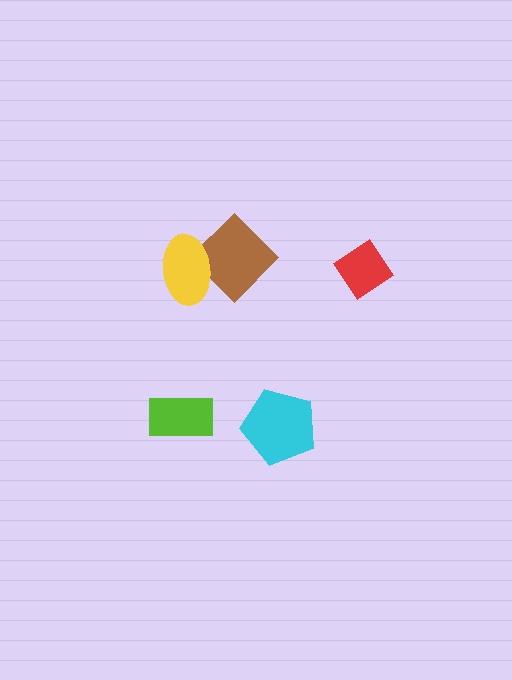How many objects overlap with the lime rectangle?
0 objects overlap with the lime rectangle.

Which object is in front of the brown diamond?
The yellow ellipse is in front of the brown diamond.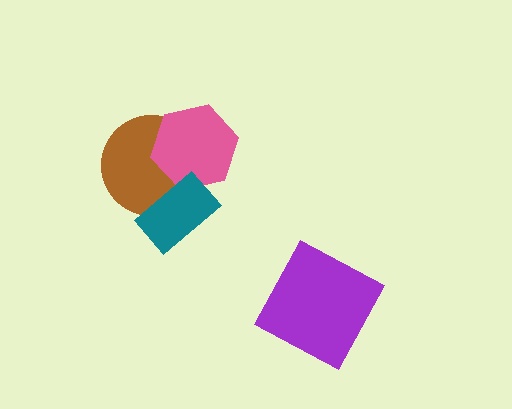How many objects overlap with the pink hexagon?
2 objects overlap with the pink hexagon.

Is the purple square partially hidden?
No, no other shape covers it.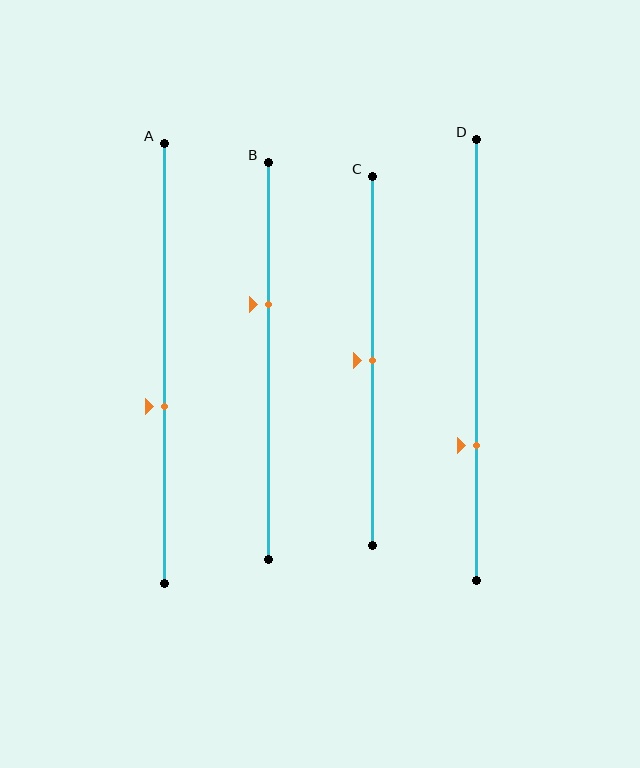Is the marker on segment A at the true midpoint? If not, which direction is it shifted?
No, the marker on segment A is shifted downward by about 10% of the segment length.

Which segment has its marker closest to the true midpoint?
Segment C has its marker closest to the true midpoint.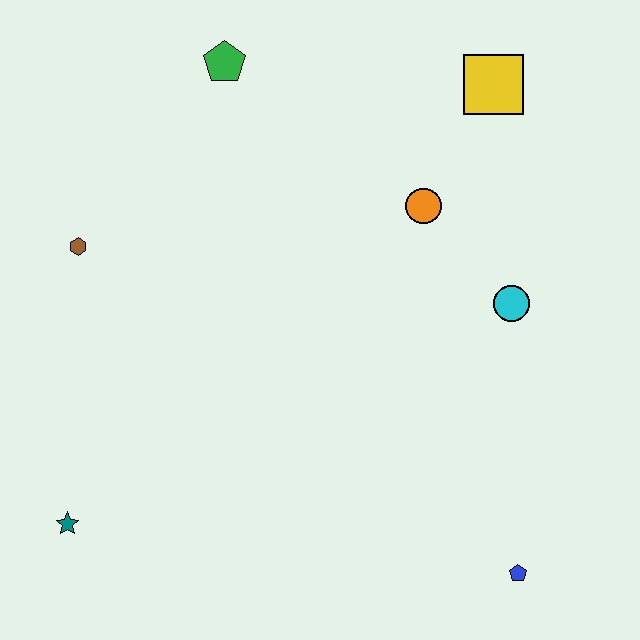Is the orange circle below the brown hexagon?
No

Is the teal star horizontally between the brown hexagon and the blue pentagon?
No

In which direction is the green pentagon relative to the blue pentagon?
The green pentagon is above the blue pentagon.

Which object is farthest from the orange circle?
The teal star is farthest from the orange circle.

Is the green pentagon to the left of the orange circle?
Yes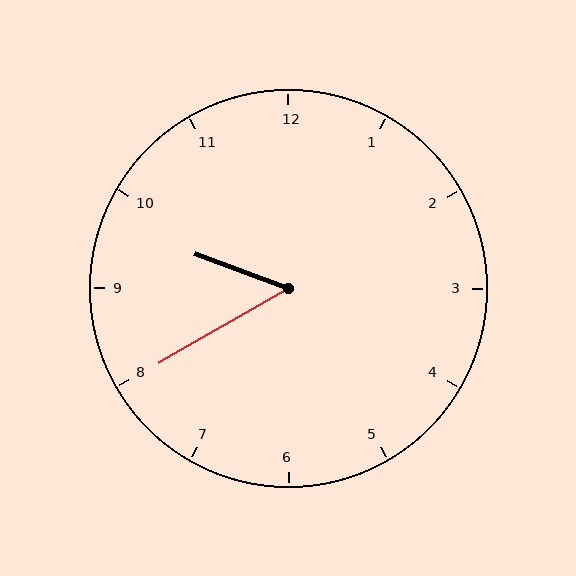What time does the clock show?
9:40.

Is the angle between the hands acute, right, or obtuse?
It is acute.